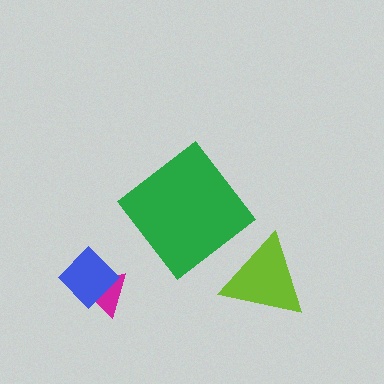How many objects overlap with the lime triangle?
0 objects overlap with the lime triangle.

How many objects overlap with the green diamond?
0 objects overlap with the green diamond.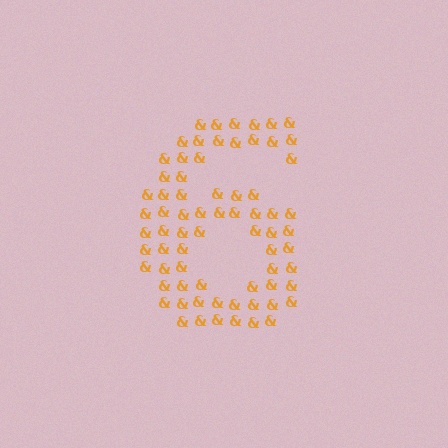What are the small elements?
The small elements are ampersands.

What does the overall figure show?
The overall figure shows the digit 6.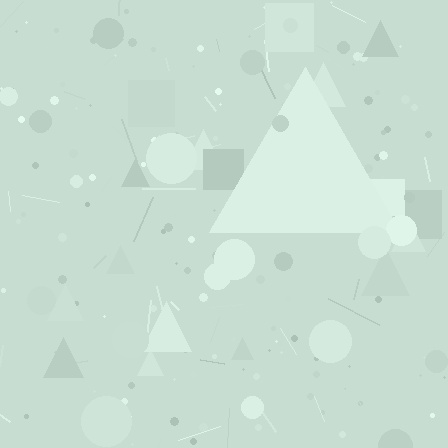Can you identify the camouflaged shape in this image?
The camouflaged shape is a triangle.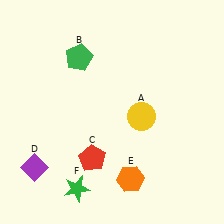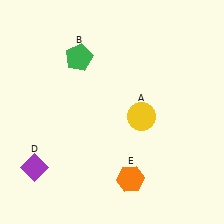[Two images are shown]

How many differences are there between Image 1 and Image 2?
There are 2 differences between the two images.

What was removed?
The green star (F), the red pentagon (C) were removed in Image 2.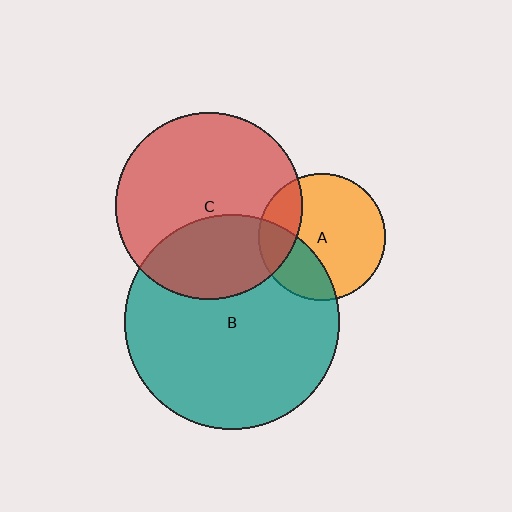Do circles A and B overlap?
Yes.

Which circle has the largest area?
Circle B (teal).